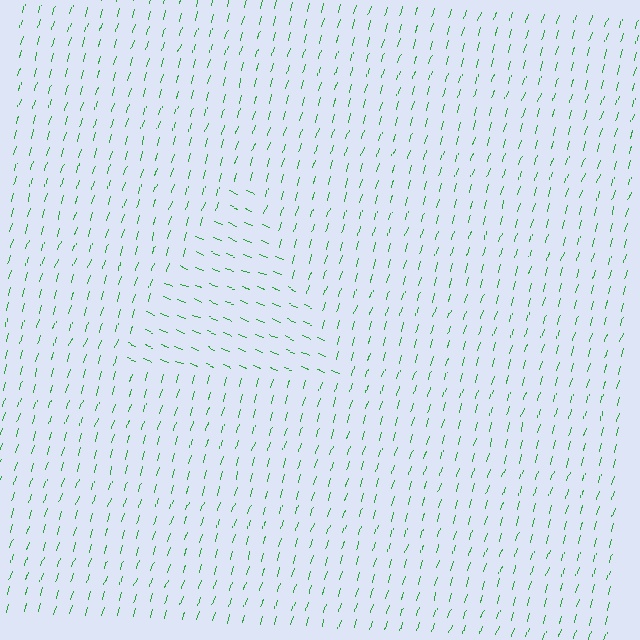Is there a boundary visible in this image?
Yes, there is a texture boundary formed by a change in line orientation.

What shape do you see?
I see a triangle.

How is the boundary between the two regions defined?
The boundary is defined purely by a change in line orientation (approximately 84 degrees difference). All lines are the same color and thickness.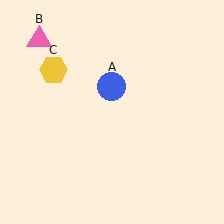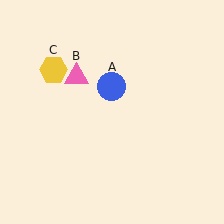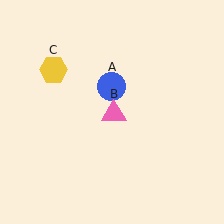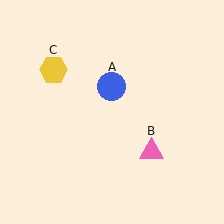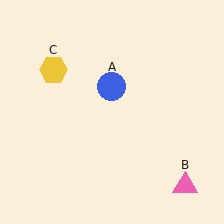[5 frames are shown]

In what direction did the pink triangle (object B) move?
The pink triangle (object B) moved down and to the right.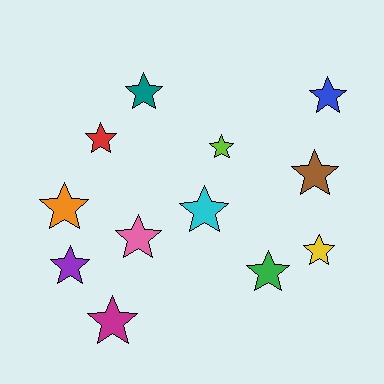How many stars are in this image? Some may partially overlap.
There are 12 stars.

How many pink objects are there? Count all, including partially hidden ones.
There is 1 pink object.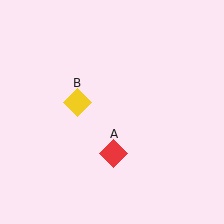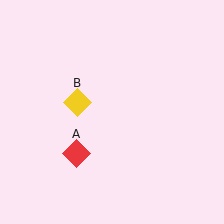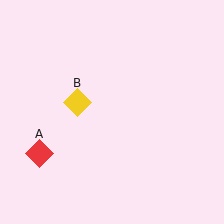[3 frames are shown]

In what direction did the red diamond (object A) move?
The red diamond (object A) moved left.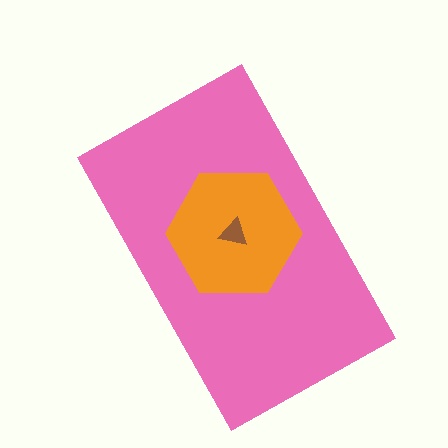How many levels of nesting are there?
3.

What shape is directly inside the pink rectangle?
The orange hexagon.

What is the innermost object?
The brown triangle.